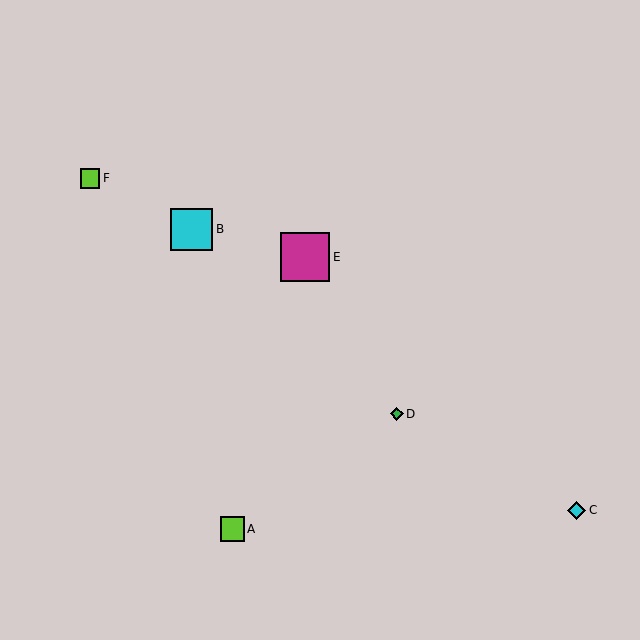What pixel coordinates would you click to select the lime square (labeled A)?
Click at (232, 529) to select the lime square A.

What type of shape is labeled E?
Shape E is a magenta square.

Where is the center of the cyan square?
The center of the cyan square is at (192, 229).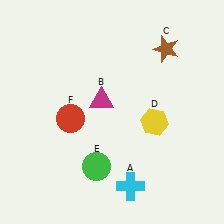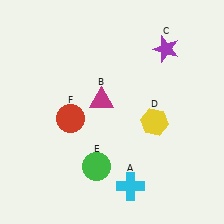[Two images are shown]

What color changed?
The star (C) changed from brown in Image 1 to purple in Image 2.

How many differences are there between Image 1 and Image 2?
There is 1 difference between the two images.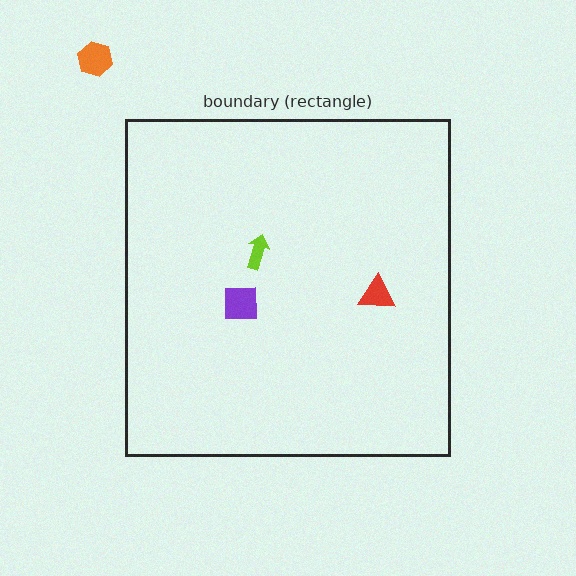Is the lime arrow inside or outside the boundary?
Inside.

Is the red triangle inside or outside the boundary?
Inside.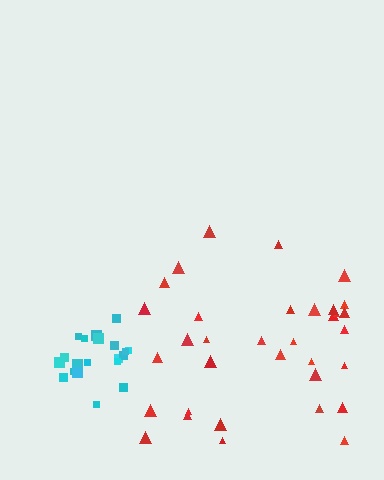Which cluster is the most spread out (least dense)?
Red.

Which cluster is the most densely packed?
Cyan.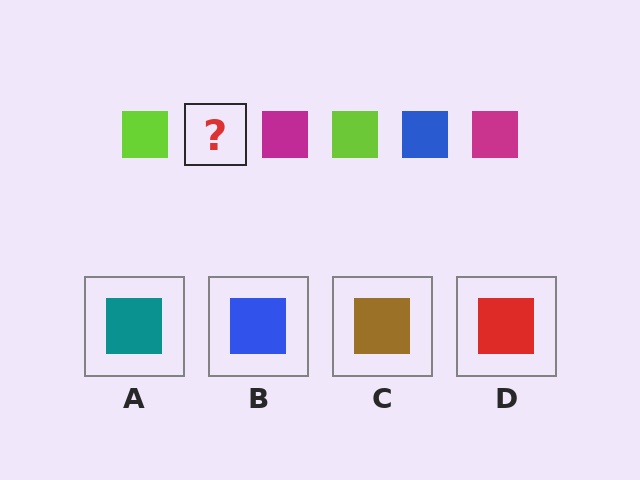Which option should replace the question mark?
Option B.